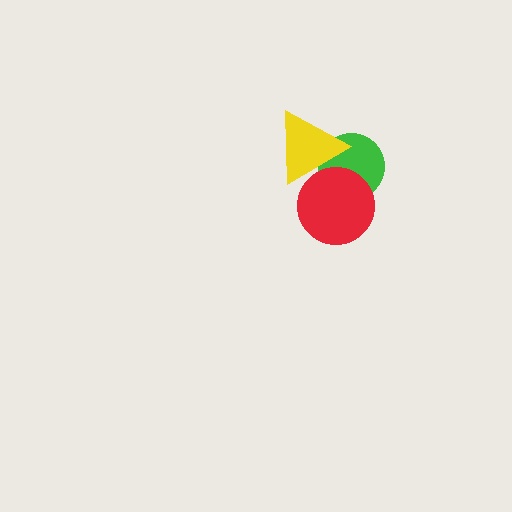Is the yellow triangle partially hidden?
Yes, it is partially covered by another shape.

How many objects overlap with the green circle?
2 objects overlap with the green circle.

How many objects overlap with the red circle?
2 objects overlap with the red circle.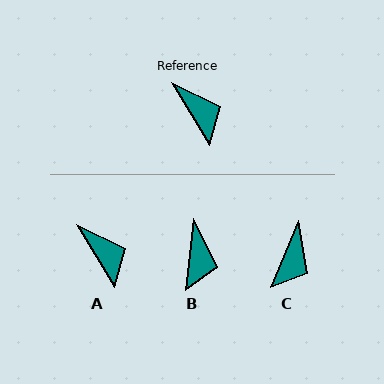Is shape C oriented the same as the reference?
No, it is off by about 54 degrees.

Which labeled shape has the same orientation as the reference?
A.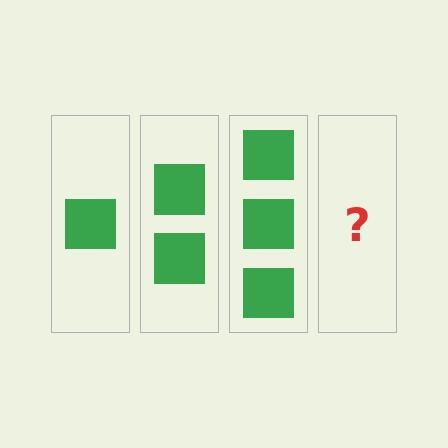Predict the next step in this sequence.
The next step is 4 squares.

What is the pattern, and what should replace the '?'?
The pattern is that each step adds one more square. The '?' should be 4 squares.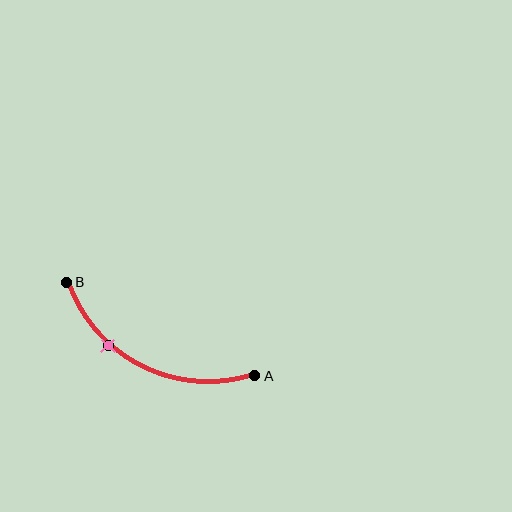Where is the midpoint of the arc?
The arc midpoint is the point on the curve farthest from the straight line joining A and B. It sits below that line.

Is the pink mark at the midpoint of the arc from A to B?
No. The pink mark lies on the arc but is closer to endpoint B. The arc midpoint would be at the point on the curve equidistant along the arc from both A and B.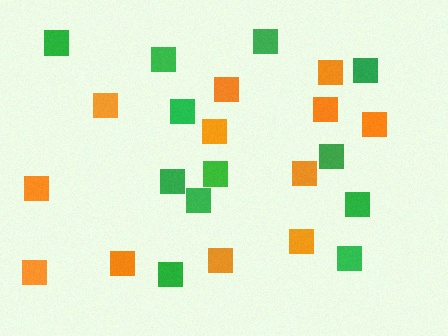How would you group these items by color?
There are 2 groups: one group of orange squares (12) and one group of green squares (12).